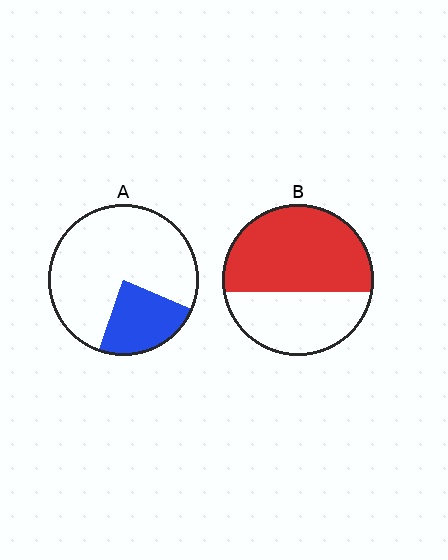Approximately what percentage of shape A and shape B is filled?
A is approximately 25% and B is approximately 60%.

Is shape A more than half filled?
No.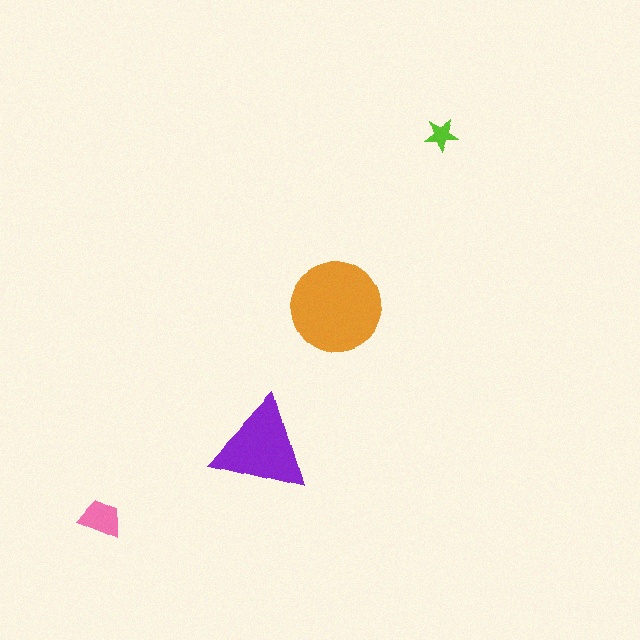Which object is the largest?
The orange circle.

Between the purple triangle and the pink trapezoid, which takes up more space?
The purple triangle.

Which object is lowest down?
The pink trapezoid is bottommost.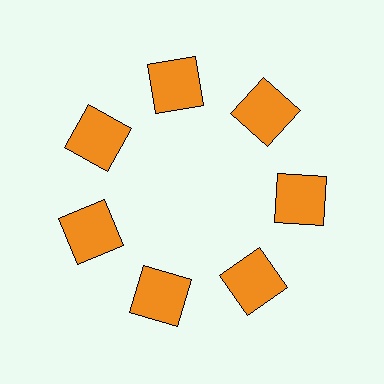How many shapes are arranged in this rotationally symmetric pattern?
There are 7 shapes, arranged in 7 groups of 1.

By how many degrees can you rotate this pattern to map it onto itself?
The pattern maps onto itself every 51 degrees of rotation.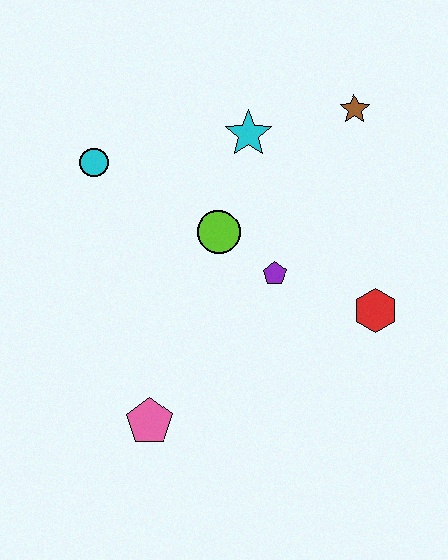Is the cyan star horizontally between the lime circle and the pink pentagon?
No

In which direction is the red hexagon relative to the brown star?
The red hexagon is below the brown star.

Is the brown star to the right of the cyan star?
Yes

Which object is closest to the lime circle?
The purple pentagon is closest to the lime circle.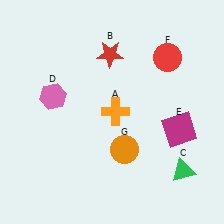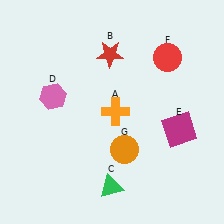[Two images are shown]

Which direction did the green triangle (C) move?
The green triangle (C) moved left.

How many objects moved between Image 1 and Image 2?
1 object moved between the two images.